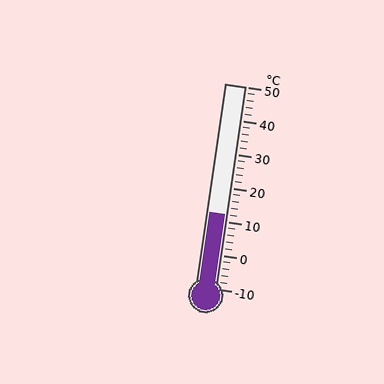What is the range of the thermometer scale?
The thermometer scale ranges from -10°C to 50°C.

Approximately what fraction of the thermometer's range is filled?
The thermometer is filled to approximately 35% of its range.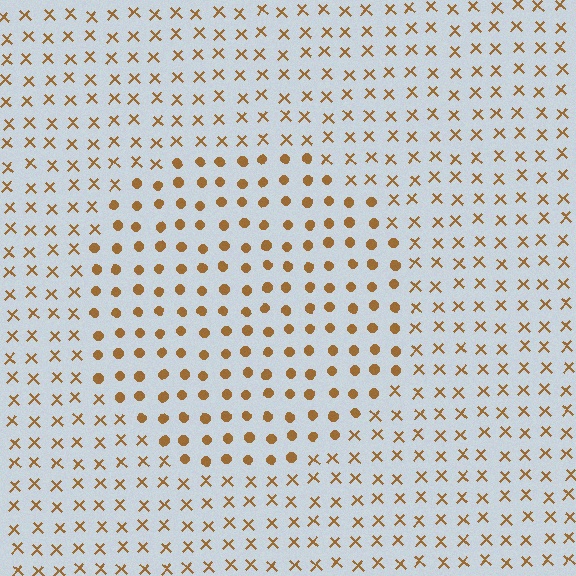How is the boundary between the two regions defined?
The boundary is defined by a change in element shape: circles inside vs. X marks outside. All elements share the same color and spacing.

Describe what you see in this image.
The image is filled with small brown elements arranged in a uniform grid. A circle-shaped region contains circles, while the surrounding area contains X marks. The boundary is defined purely by the change in element shape.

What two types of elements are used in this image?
The image uses circles inside the circle region and X marks outside it.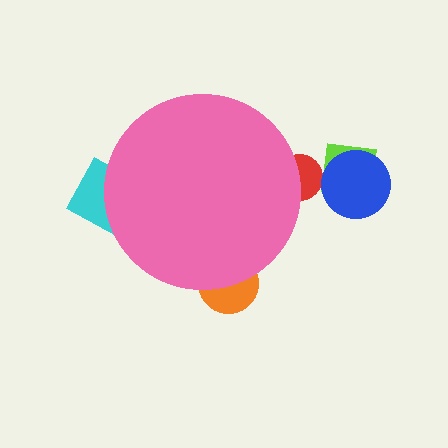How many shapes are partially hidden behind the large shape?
3 shapes are partially hidden.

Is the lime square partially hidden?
No, the lime square is fully visible.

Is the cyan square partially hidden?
Yes, the cyan square is partially hidden behind the pink circle.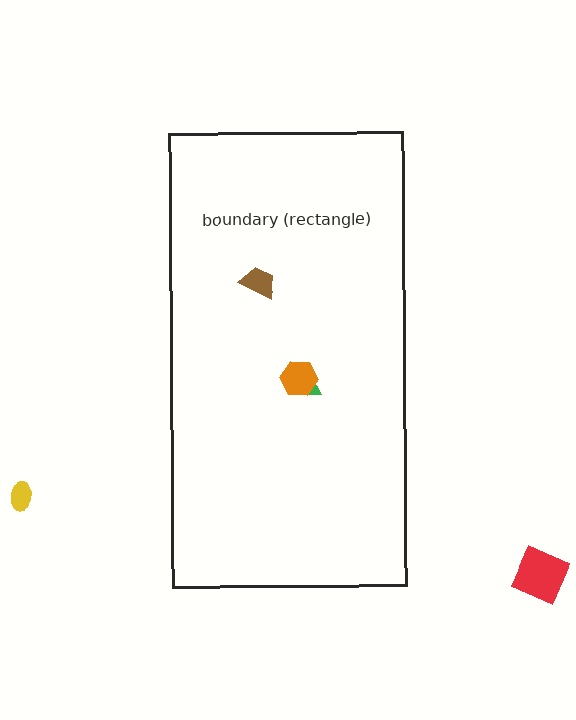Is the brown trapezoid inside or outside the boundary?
Inside.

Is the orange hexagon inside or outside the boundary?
Inside.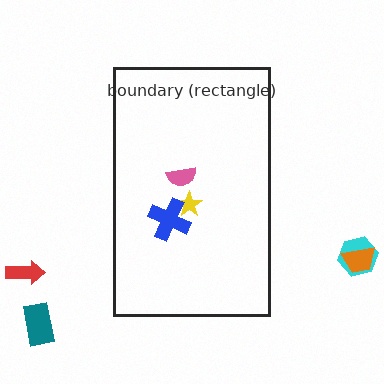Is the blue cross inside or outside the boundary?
Inside.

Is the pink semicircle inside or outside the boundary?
Inside.